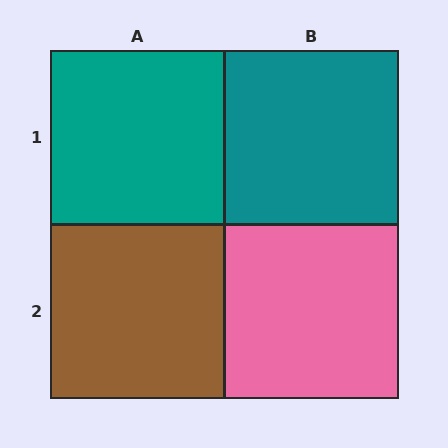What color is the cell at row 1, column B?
Teal.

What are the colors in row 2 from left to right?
Brown, pink.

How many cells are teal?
2 cells are teal.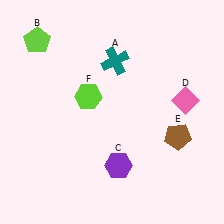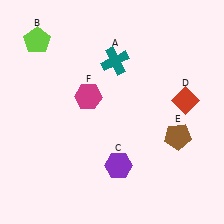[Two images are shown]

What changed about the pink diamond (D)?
In Image 1, D is pink. In Image 2, it changed to red.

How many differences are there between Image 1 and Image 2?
There are 2 differences between the two images.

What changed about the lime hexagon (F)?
In Image 1, F is lime. In Image 2, it changed to magenta.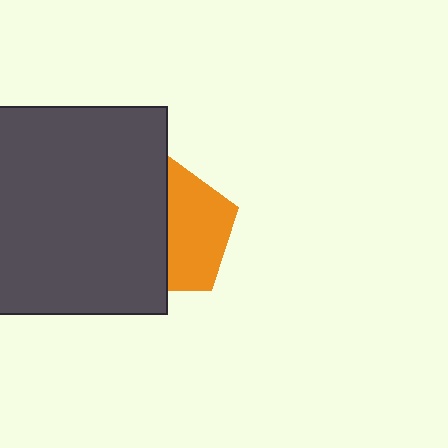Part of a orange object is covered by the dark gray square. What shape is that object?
It is a pentagon.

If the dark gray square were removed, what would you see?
You would see the complete orange pentagon.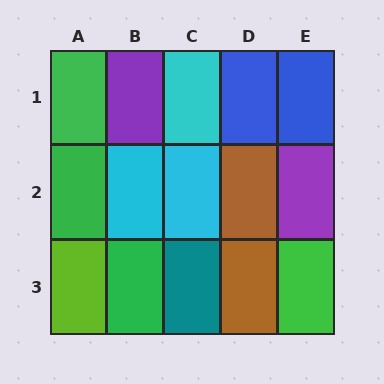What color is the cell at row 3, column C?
Teal.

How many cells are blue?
2 cells are blue.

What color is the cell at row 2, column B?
Cyan.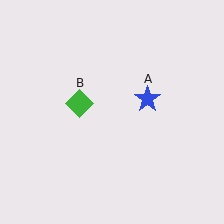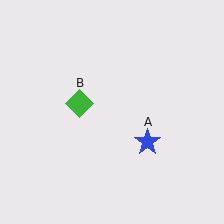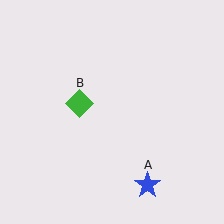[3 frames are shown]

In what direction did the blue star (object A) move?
The blue star (object A) moved down.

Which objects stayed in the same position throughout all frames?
Green diamond (object B) remained stationary.